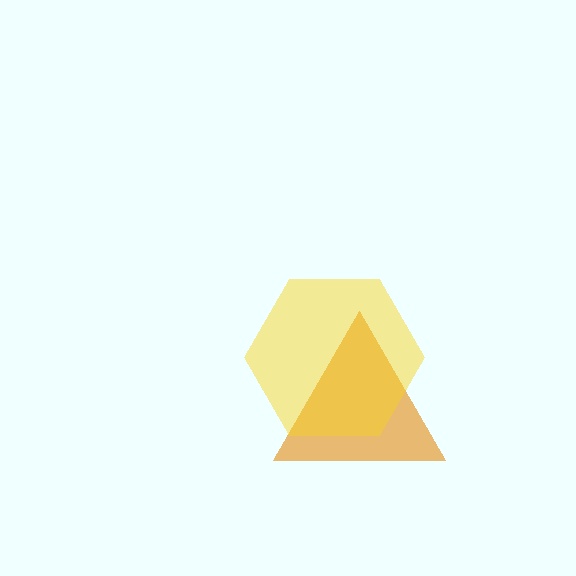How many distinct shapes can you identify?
There are 2 distinct shapes: an orange triangle, a yellow hexagon.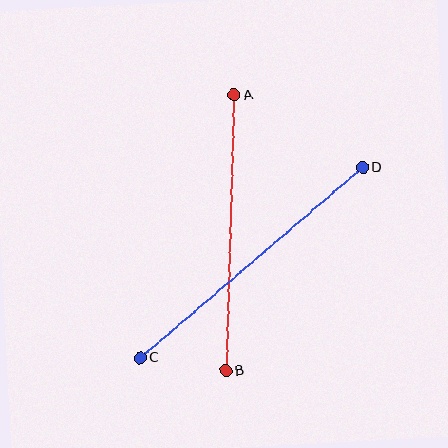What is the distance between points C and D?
The distance is approximately 293 pixels.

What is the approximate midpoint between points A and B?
The midpoint is at approximately (230, 233) pixels.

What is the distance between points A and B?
The distance is approximately 276 pixels.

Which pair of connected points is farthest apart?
Points C and D are farthest apart.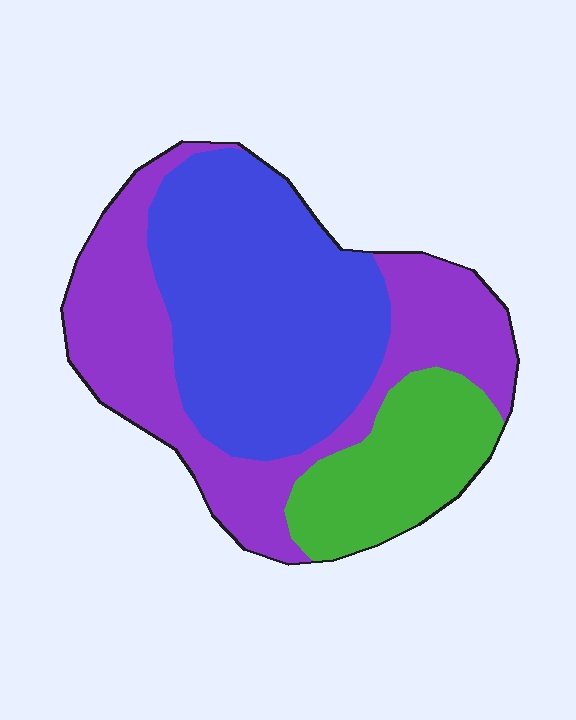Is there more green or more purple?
Purple.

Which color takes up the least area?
Green, at roughly 20%.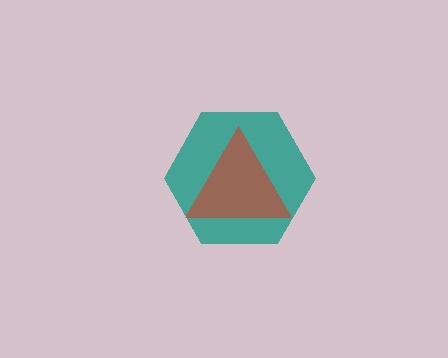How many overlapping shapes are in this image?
There are 2 overlapping shapes in the image.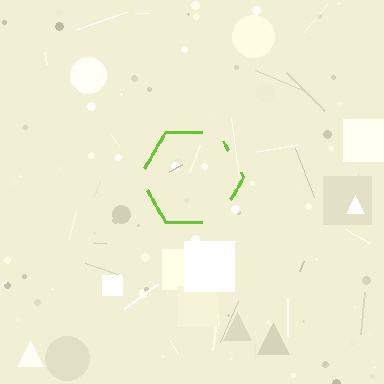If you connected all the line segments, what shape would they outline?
They would outline a hexagon.